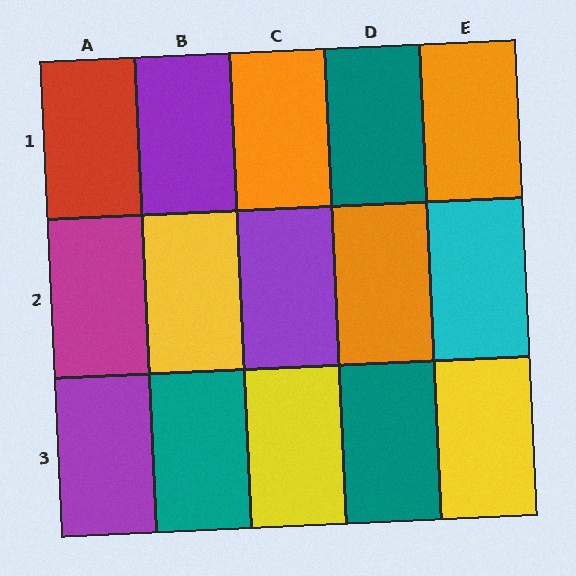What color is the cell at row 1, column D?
Teal.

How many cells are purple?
3 cells are purple.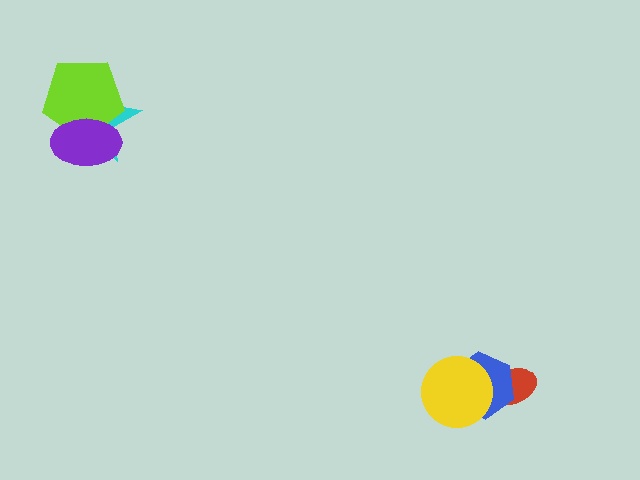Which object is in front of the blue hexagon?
The yellow circle is in front of the blue hexagon.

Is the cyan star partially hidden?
Yes, it is partially covered by another shape.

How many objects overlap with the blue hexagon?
2 objects overlap with the blue hexagon.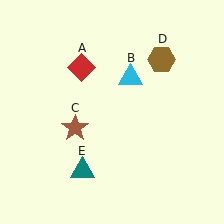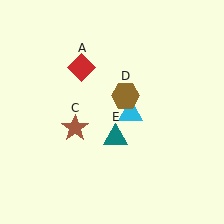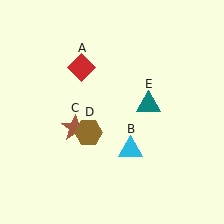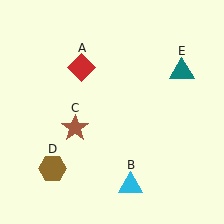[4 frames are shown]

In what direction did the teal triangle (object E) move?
The teal triangle (object E) moved up and to the right.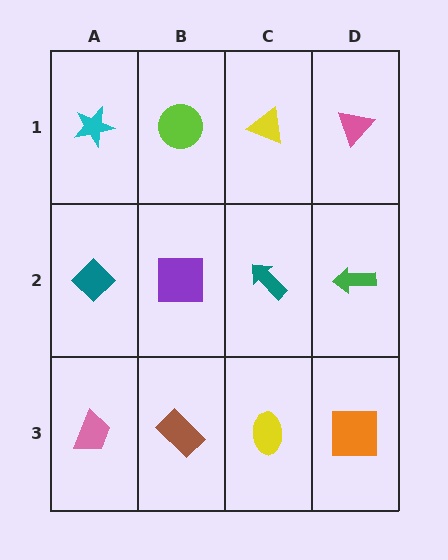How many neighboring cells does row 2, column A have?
3.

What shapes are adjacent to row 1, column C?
A teal arrow (row 2, column C), a lime circle (row 1, column B), a pink triangle (row 1, column D).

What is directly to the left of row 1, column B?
A cyan star.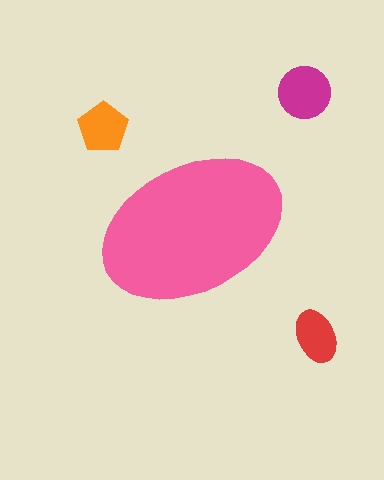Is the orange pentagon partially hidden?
No, the orange pentagon is fully visible.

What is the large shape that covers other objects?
A pink ellipse.